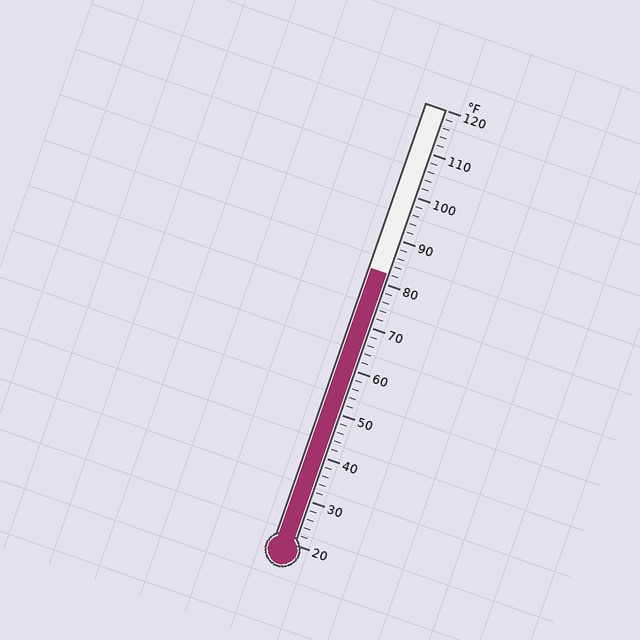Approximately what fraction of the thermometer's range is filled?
The thermometer is filled to approximately 60% of its range.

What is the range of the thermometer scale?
The thermometer scale ranges from 20°F to 120°F.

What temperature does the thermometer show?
The thermometer shows approximately 82°F.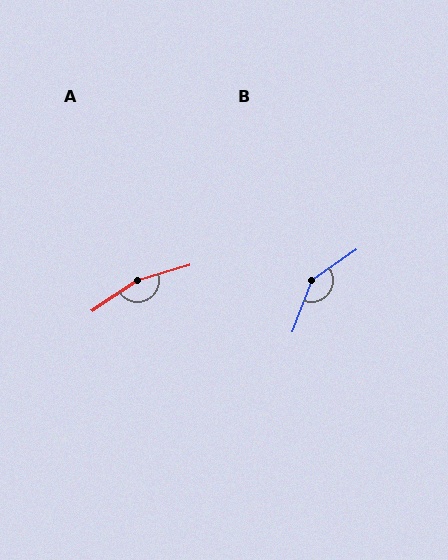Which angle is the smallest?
B, at approximately 146 degrees.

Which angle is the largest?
A, at approximately 163 degrees.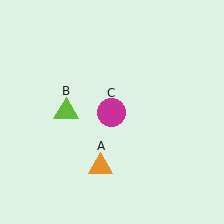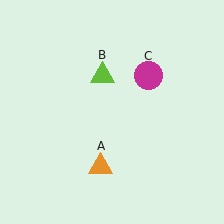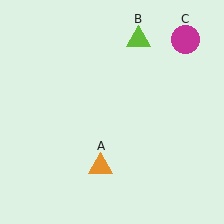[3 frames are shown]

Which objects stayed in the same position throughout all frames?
Orange triangle (object A) remained stationary.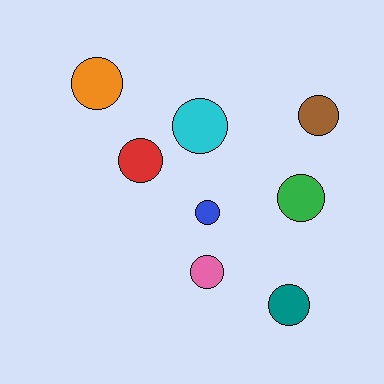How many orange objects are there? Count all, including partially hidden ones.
There is 1 orange object.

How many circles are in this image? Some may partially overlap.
There are 8 circles.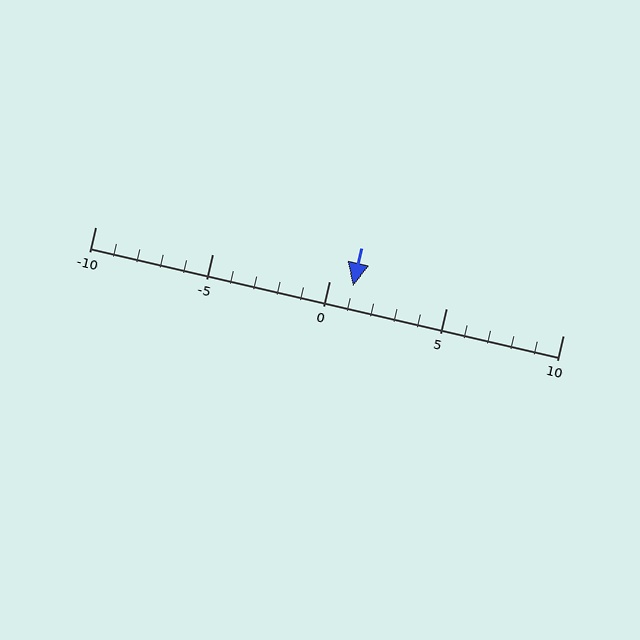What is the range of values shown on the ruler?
The ruler shows values from -10 to 10.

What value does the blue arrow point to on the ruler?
The blue arrow points to approximately 1.